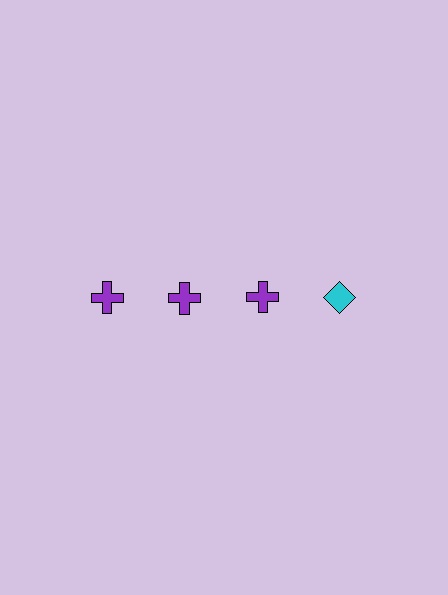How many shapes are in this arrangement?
There are 4 shapes arranged in a grid pattern.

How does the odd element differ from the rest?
It differs in both color (cyan instead of purple) and shape (diamond instead of cross).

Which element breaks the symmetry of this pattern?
The cyan diamond in the top row, second from right column breaks the symmetry. All other shapes are purple crosses.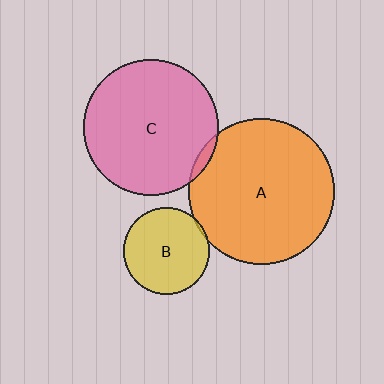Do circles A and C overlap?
Yes.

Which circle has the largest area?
Circle A (orange).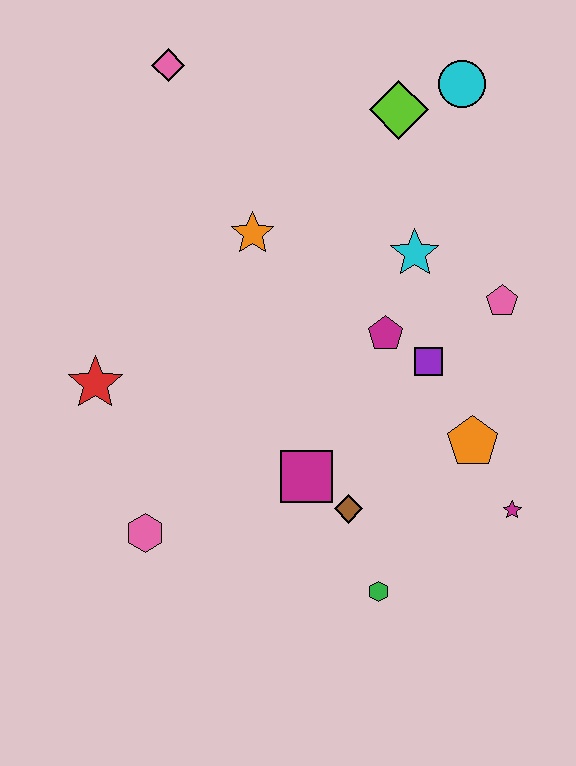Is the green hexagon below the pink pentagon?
Yes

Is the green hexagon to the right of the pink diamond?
Yes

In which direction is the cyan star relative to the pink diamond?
The cyan star is to the right of the pink diamond.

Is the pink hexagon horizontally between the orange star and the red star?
Yes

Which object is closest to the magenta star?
The orange pentagon is closest to the magenta star.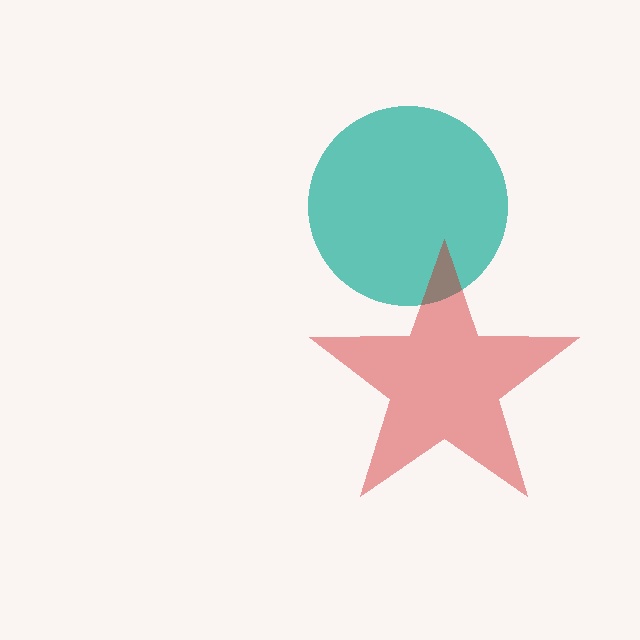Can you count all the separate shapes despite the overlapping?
Yes, there are 2 separate shapes.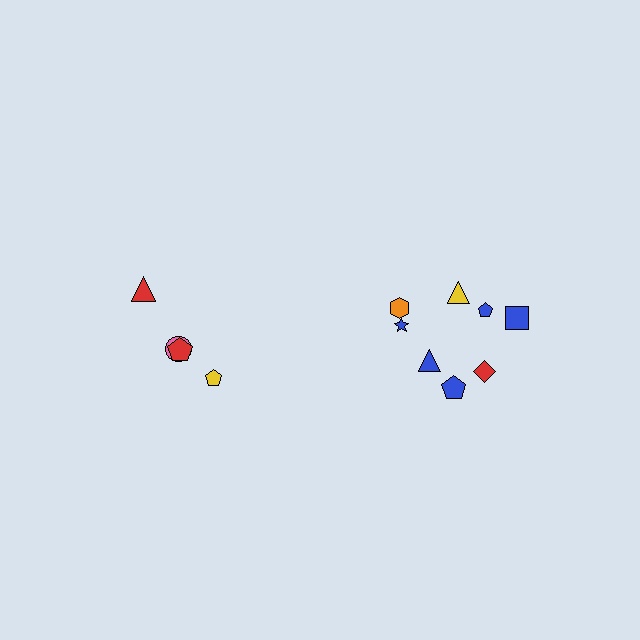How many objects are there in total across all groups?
There are 12 objects.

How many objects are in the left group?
There are 4 objects.